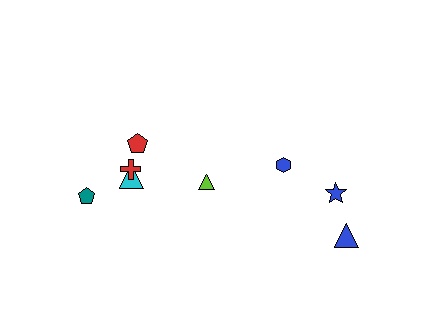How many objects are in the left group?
There are 5 objects.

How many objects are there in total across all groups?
There are 8 objects.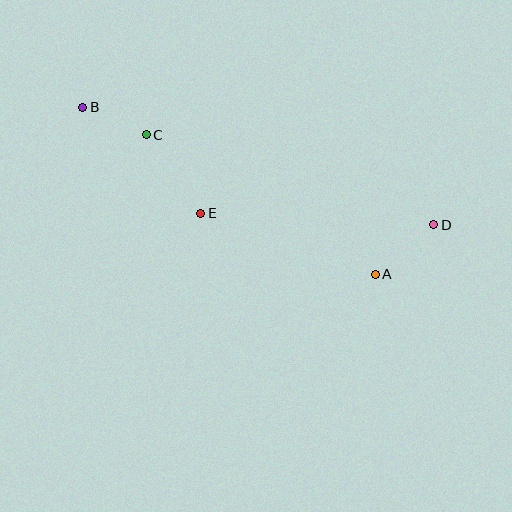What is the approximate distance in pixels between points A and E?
The distance between A and E is approximately 185 pixels.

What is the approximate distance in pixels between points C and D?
The distance between C and D is approximately 301 pixels.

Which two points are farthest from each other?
Points B and D are farthest from each other.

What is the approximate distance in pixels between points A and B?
The distance between A and B is approximately 338 pixels.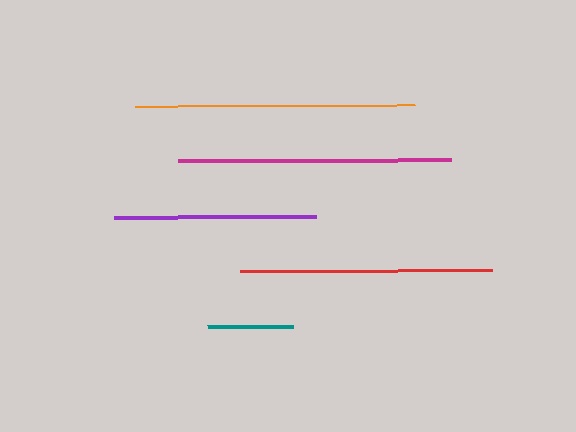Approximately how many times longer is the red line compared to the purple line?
The red line is approximately 1.3 times the length of the purple line.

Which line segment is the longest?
The orange line is the longest at approximately 281 pixels.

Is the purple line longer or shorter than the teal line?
The purple line is longer than the teal line.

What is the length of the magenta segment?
The magenta segment is approximately 273 pixels long.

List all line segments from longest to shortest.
From longest to shortest: orange, magenta, red, purple, teal.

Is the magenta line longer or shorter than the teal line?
The magenta line is longer than the teal line.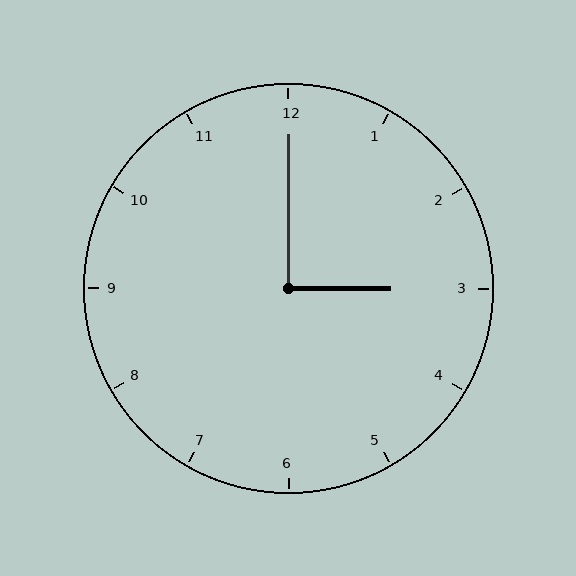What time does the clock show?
3:00.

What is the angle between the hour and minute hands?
Approximately 90 degrees.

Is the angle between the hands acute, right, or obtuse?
It is right.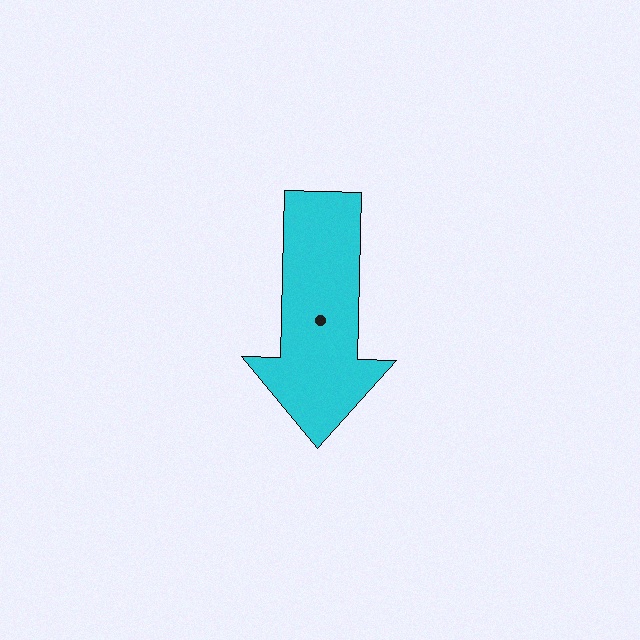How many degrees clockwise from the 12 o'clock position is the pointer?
Approximately 181 degrees.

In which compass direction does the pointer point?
South.